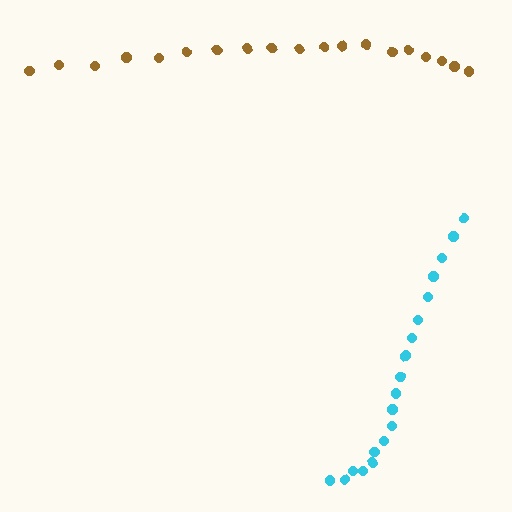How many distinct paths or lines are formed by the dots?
There are 2 distinct paths.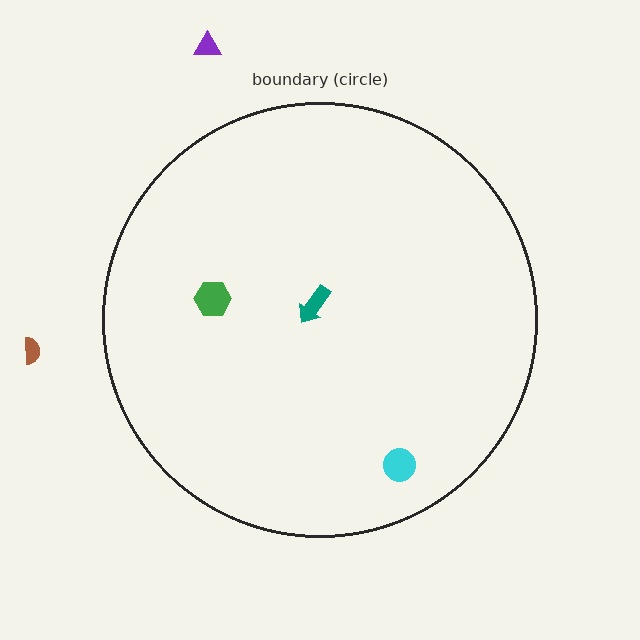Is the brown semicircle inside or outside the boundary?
Outside.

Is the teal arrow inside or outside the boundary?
Inside.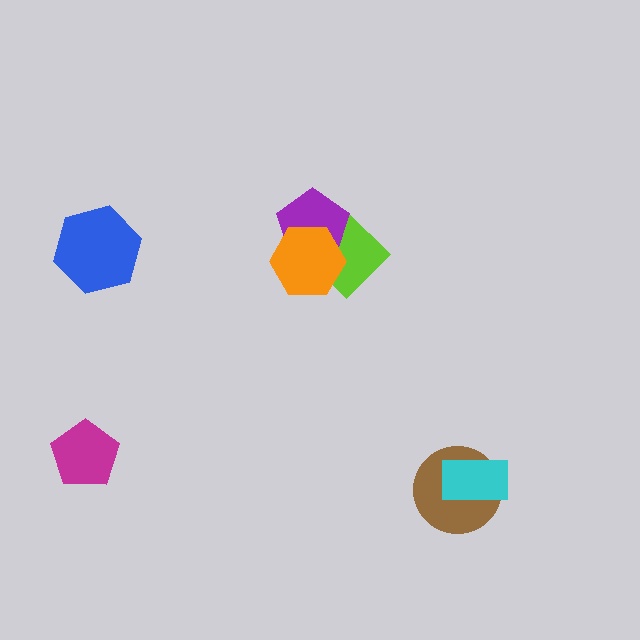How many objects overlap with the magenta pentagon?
0 objects overlap with the magenta pentagon.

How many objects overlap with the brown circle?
1 object overlaps with the brown circle.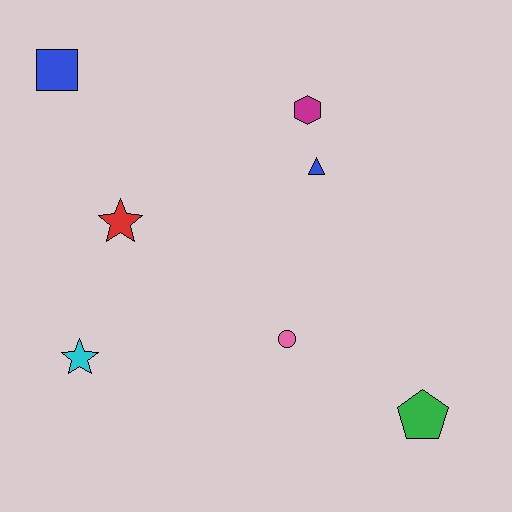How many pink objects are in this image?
There is 1 pink object.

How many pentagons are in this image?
There is 1 pentagon.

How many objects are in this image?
There are 7 objects.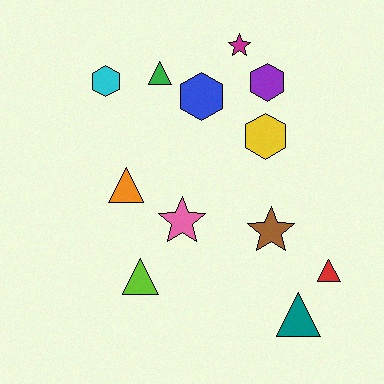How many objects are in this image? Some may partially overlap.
There are 12 objects.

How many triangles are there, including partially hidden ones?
There are 5 triangles.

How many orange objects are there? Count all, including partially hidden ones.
There is 1 orange object.